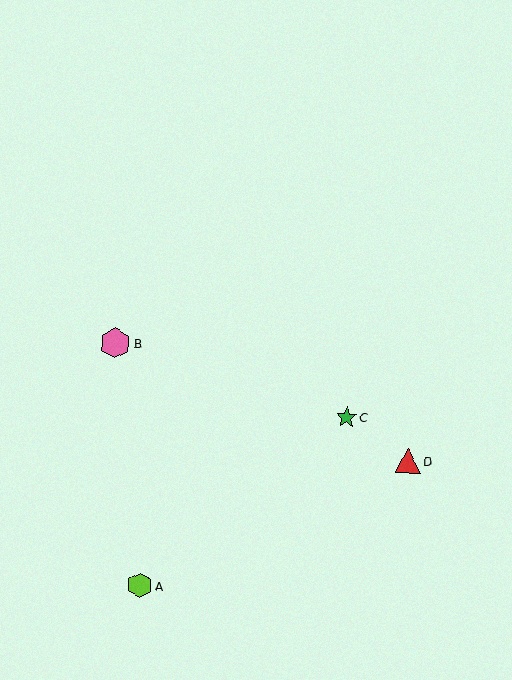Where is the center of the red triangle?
The center of the red triangle is at (408, 461).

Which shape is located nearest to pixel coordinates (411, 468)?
The red triangle (labeled D) at (408, 461) is nearest to that location.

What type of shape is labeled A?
Shape A is a lime hexagon.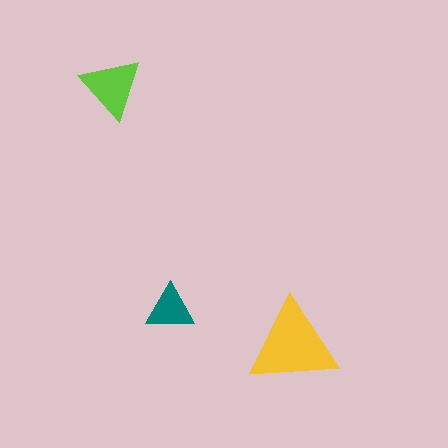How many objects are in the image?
There are 3 objects in the image.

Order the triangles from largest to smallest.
the yellow one, the lime one, the teal one.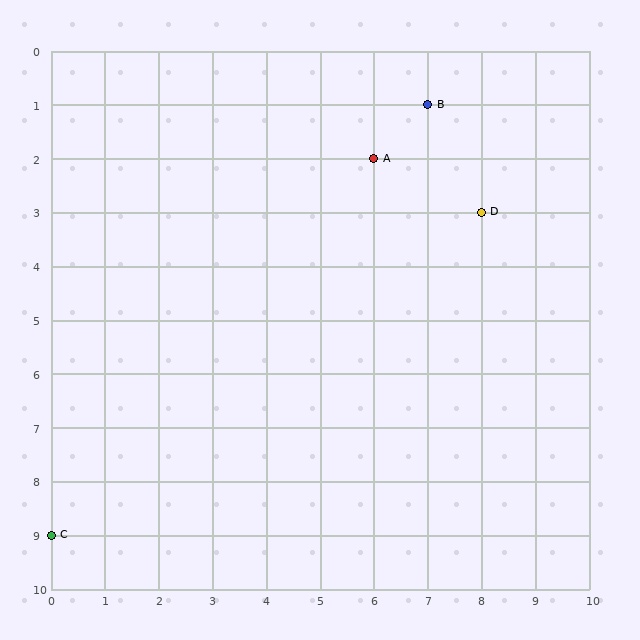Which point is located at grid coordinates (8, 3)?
Point D is at (8, 3).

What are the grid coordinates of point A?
Point A is at grid coordinates (6, 2).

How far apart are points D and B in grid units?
Points D and B are 1 column and 2 rows apart (about 2.2 grid units diagonally).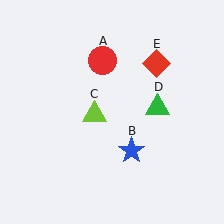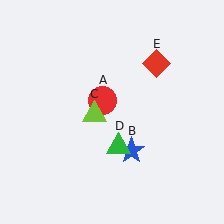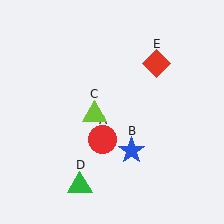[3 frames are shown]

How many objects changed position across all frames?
2 objects changed position: red circle (object A), green triangle (object D).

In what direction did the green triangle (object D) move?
The green triangle (object D) moved down and to the left.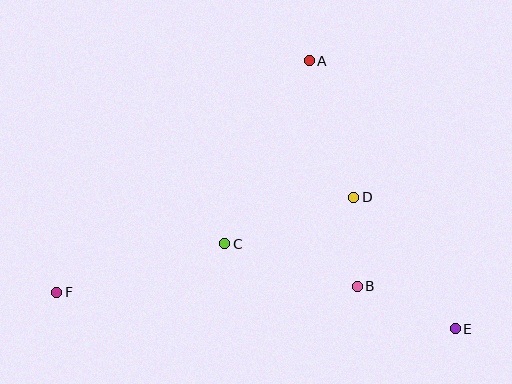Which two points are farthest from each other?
Points E and F are farthest from each other.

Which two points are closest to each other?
Points B and D are closest to each other.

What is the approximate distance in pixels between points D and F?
The distance between D and F is approximately 312 pixels.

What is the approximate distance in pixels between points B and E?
The distance between B and E is approximately 107 pixels.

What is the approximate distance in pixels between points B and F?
The distance between B and F is approximately 301 pixels.